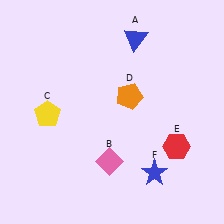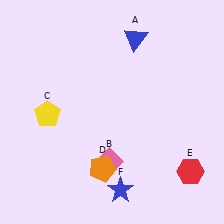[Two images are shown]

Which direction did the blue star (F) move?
The blue star (F) moved left.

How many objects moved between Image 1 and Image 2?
3 objects moved between the two images.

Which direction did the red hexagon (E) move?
The red hexagon (E) moved down.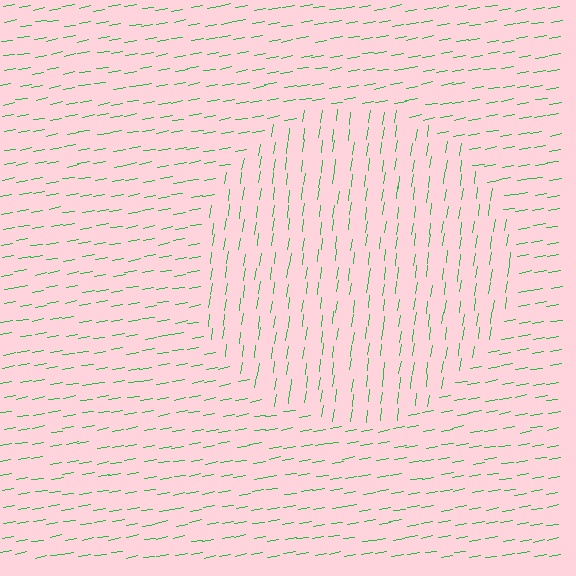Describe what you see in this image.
The image is filled with small green line segments. A circle region in the image has lines oriented differently from the surrounding lines, creating a visible texture boundary.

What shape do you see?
I see a circle.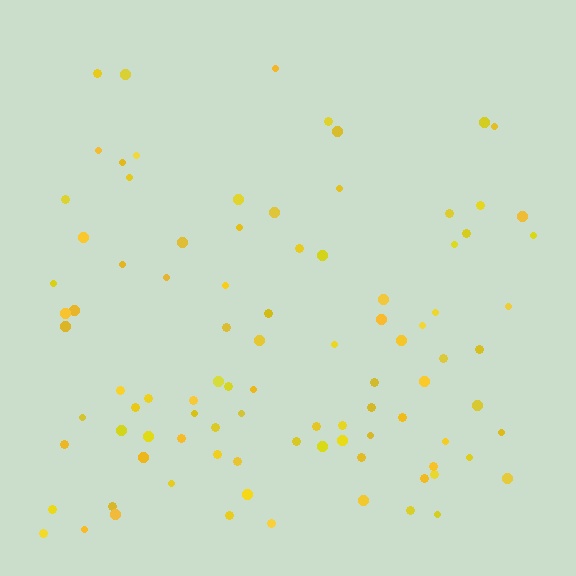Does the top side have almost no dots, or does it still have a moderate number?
Still a moderate number, just noticeably fewer than the bottom.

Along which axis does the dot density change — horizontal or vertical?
Vertical.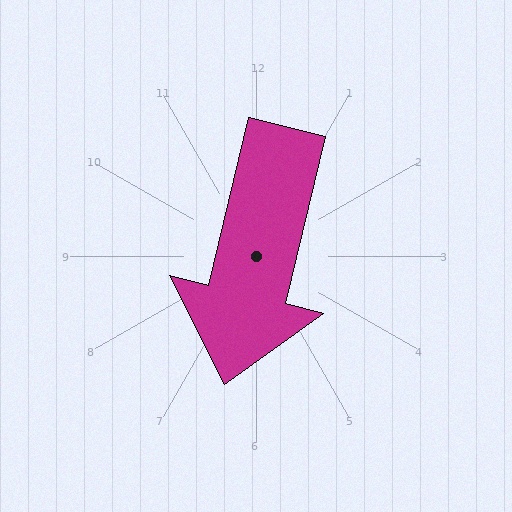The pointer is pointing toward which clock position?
Roughly 6 o'clock.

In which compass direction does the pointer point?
South.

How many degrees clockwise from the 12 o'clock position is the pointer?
Approximately 194 degrees.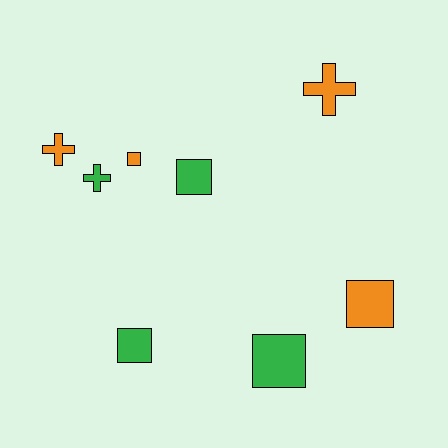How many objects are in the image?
There are 8 objects.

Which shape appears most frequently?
Square, with 5 objects.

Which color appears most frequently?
Orange, with 4 objects.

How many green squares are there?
There are 3 green squares.